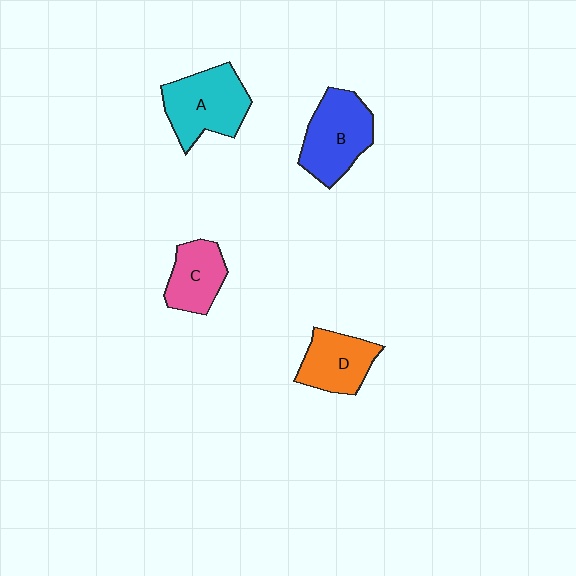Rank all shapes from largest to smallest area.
From largest to smallest: A (cyan), B (blue), D (orange), C (pink).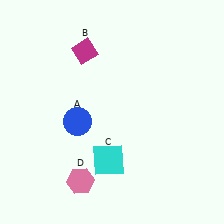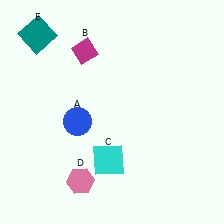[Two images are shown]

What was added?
A teal square (E) was added in Image 2.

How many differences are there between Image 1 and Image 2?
There is 1 difference between the two images.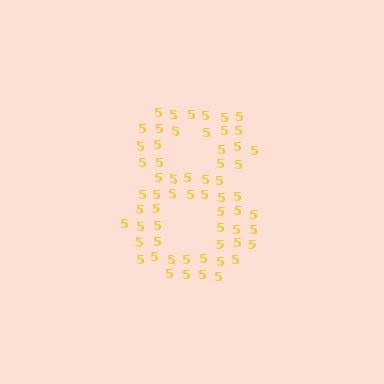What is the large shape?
The large shape is the digit 8.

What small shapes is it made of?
It is made of small digit 5's.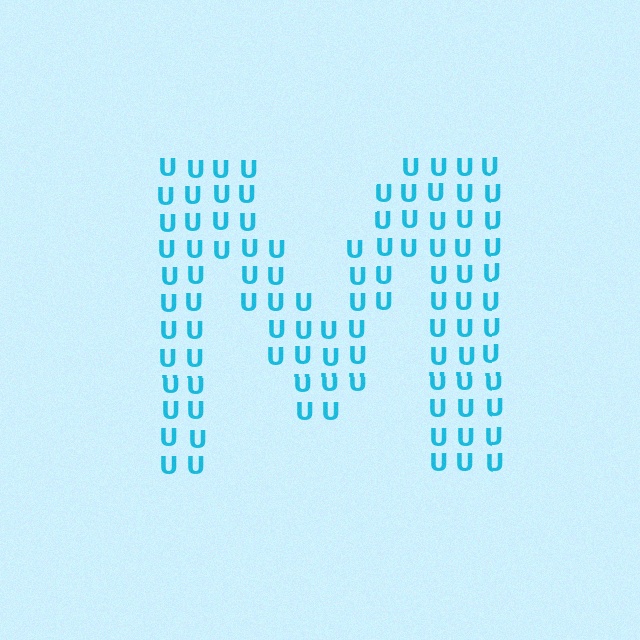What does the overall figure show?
The overall figure shows the letter M.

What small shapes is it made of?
It is made of small letter U's.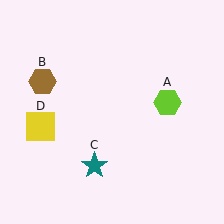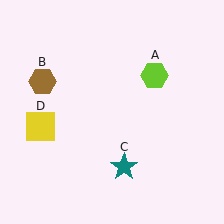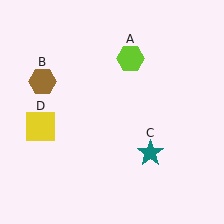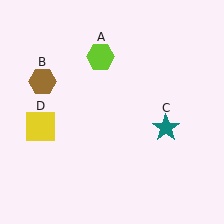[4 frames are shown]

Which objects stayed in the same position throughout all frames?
Brown hexagon (object B) and yellow square (object D) remained stationary.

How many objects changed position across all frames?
2 objects changed position: lime hexagon (object A), teal star (object C).